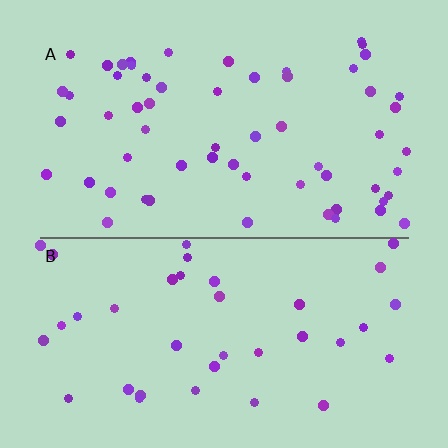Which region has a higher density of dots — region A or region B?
A (the top).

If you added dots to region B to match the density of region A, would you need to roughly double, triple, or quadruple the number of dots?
Approximately double.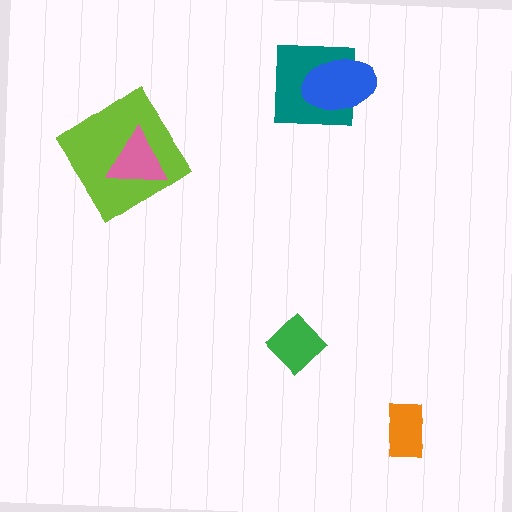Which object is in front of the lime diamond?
The pink triangle is in front of the lime diamond.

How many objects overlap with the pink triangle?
1 object overlaps with the pink triangle.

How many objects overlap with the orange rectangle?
0 objects overlap with the orange rectangle.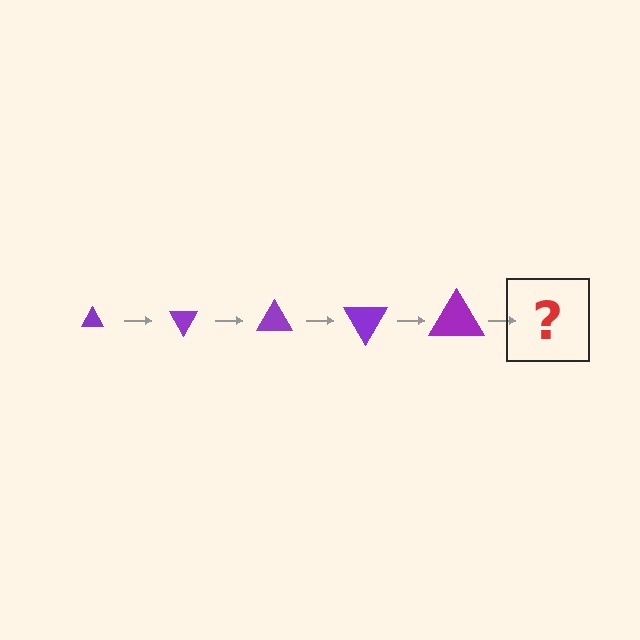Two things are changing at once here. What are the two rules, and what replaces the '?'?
The two rules are that the triangle grows larger each step and it rotates 60 degrees each step. The '?' should be a triangle, larger than the previous one and rotated 300 degrees from the start.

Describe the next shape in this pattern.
It should be a triangle, larger than the previous one and rotated 300 degrees from the start.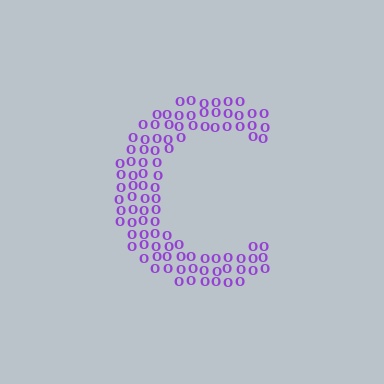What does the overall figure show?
The overall figure shows the letter C.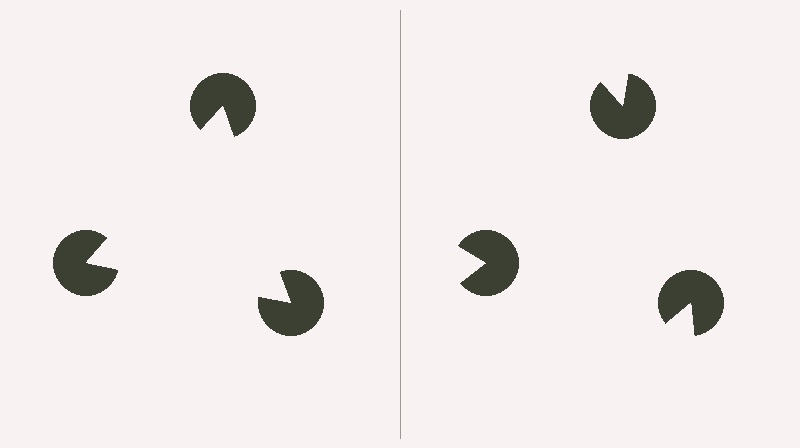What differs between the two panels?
The pac-man discs are positioned identically on both sides; only the wedge orientations differ. On the left they align to a triangle; on the right they are misaligned.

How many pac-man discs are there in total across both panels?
6 — 3 on each side.